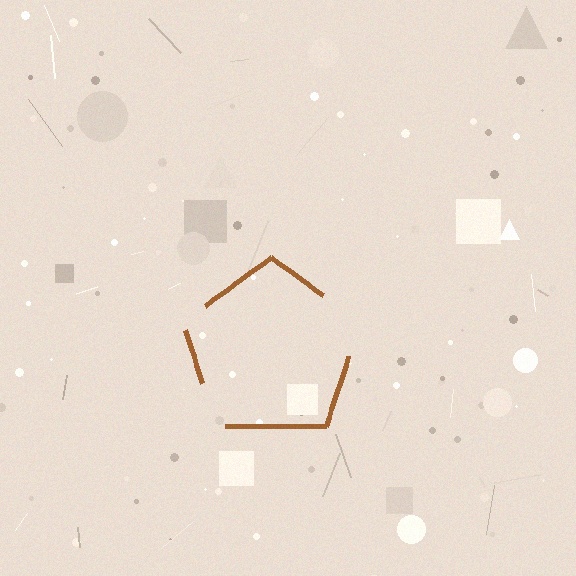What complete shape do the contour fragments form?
The contour fragments form a pentagon.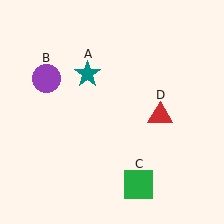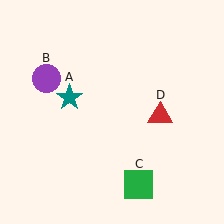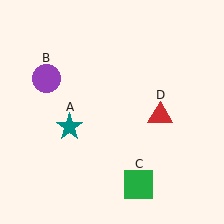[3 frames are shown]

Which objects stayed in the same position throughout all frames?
Purple circle (object B) and green square (object C) and red triangle (object D) remained stationary.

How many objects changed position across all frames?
1 object changed position: teal star (object A).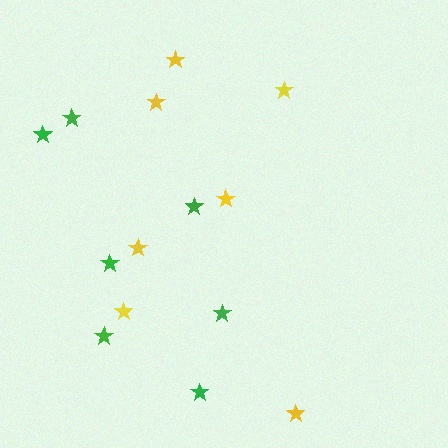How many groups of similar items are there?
There are 2 groups: one group of green stars (7) and one group of yellow stars (7).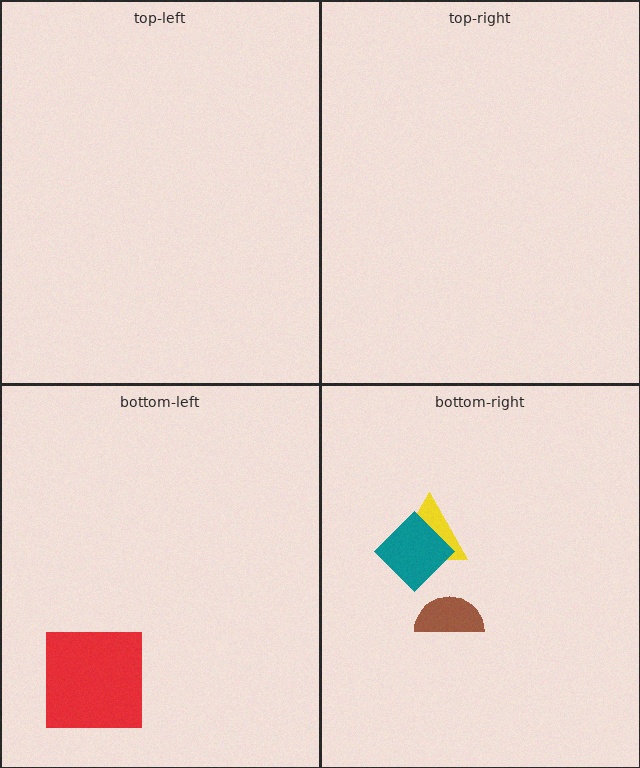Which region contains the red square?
The bottom-left region.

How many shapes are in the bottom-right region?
3.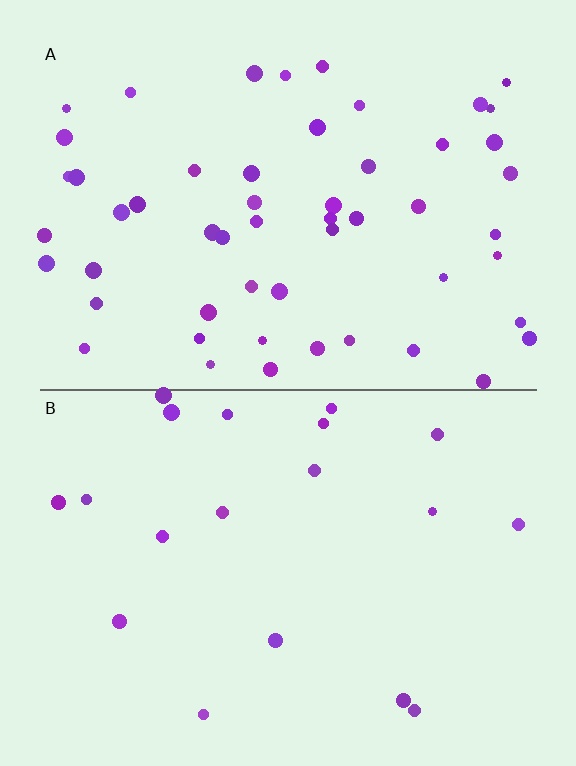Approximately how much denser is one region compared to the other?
Approximately 2.7× — region A over region B.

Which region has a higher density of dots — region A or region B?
A (the top).